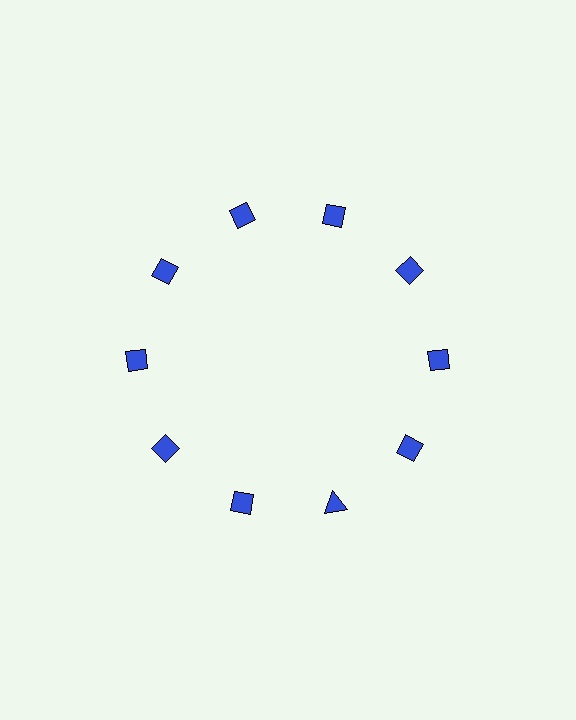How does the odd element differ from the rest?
It has a different shape: triangle instead of diamond.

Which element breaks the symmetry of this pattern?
The blue triangle at roughly the 5 o'clock position breaks the symmetry. All other shapes are blue diamonds.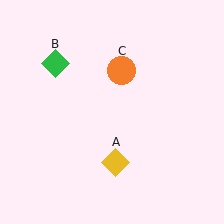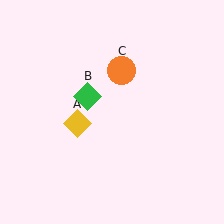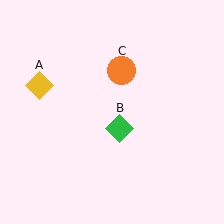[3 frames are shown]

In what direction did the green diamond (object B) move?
The green diamond (object B) moved down and to the right.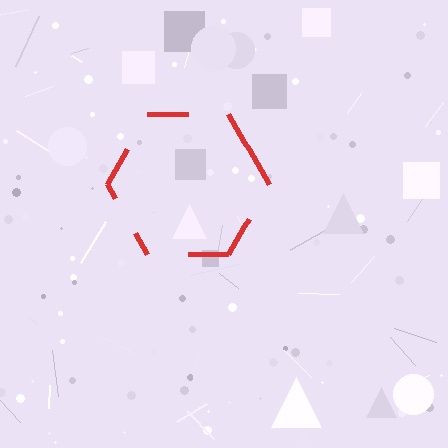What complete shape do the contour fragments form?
The contour fragments form a hexagon.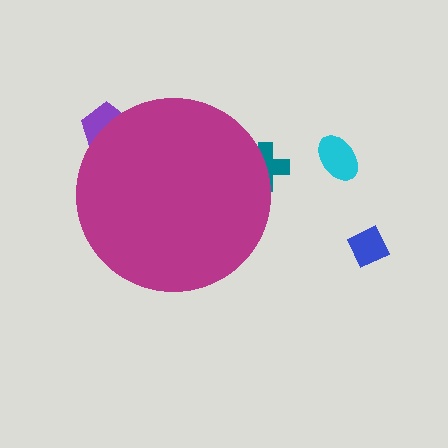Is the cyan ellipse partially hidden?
No, the cyan ellipse is fully visible.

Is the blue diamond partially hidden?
No, the blue diamond is fully visible.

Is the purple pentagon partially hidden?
Yes, the purple pentagon is partially hidden behind the magenta circle.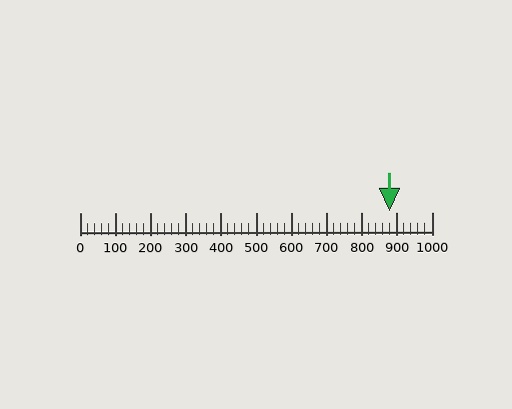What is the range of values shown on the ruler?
The ruler shows values from 0 to 1000.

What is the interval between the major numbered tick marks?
The major tick marks are spaced 100 units apart.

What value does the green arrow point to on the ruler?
The green arrow points to approximately 881.